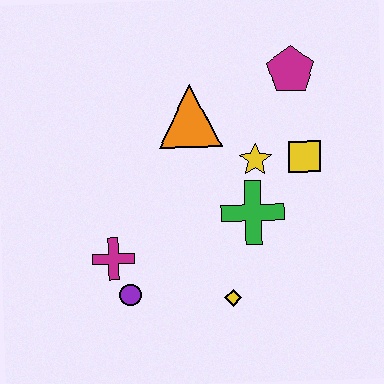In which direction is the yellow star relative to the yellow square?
The yellow star is to the left of the yellow square.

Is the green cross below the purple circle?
No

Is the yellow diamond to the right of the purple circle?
Yes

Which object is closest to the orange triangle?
The yellow star is closest to the orange triangle.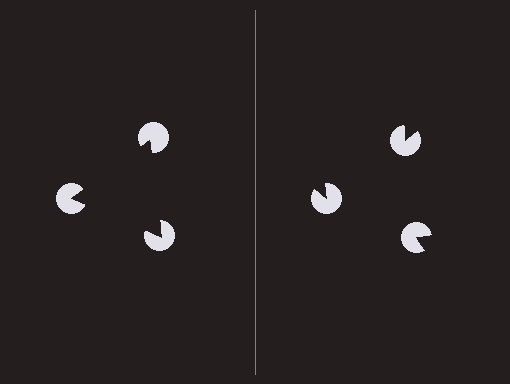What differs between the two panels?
The pac-man discs are positioned identically on both sides; only the wedge orientations differ. On the left they align to a triangle; on the right they are misaligned.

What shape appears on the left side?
An illusory triangle.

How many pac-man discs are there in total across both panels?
6 — 3 on each side.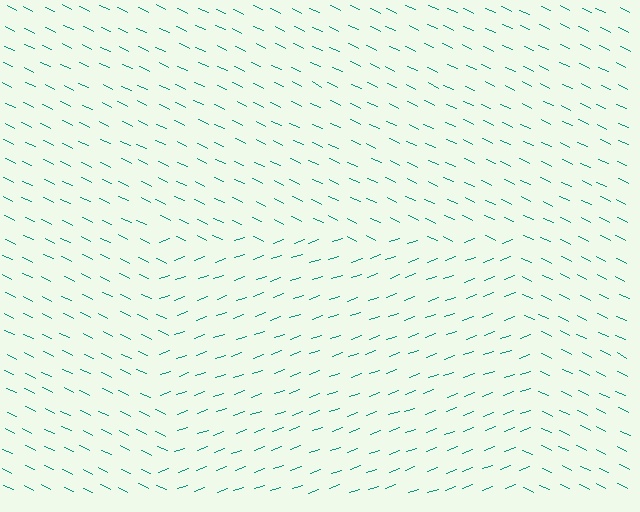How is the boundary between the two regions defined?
The boundary is defined purely by a change in line orientation (approximately 45 degrees difference). All lines are the same color and thickness.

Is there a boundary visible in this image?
Yes, there is a texture boundary formed by a change in line orientation.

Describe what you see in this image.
The image is filled with small teal line segments. A rectangle region in the image has lines oriented differently from the surrounding lines, creating a visible texture boundary.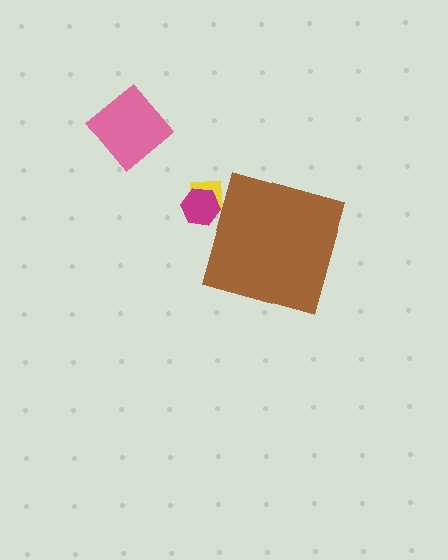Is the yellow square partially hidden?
Yes, the yellow square is partially hidden behind the brown diamond.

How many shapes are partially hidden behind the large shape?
2 shapes are partially hidden.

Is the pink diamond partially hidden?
No, the pink diamond is fully visible.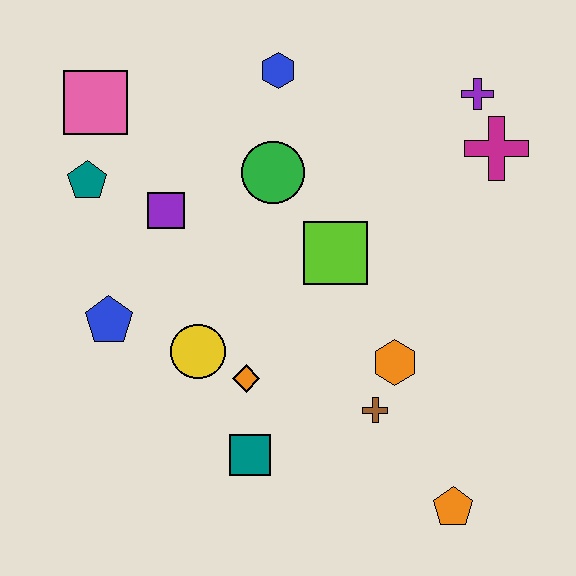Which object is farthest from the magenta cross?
The blue pentagon is farthest from the magenta cross.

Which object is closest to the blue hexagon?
The green circle is closest to the blue hexagon.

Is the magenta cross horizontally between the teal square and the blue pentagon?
No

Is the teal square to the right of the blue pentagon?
Yes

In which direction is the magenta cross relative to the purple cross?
The magenta cross is below the purple cross.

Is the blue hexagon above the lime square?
Yes